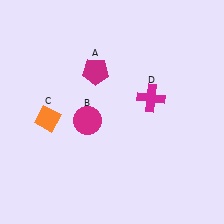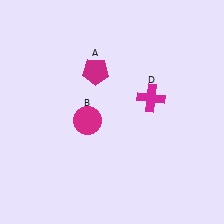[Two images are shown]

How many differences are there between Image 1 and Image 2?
There is 1 difference between the two images.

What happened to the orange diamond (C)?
The orange diamond (C) was removed in Image 2. It was in the bottom-left area of Image 1.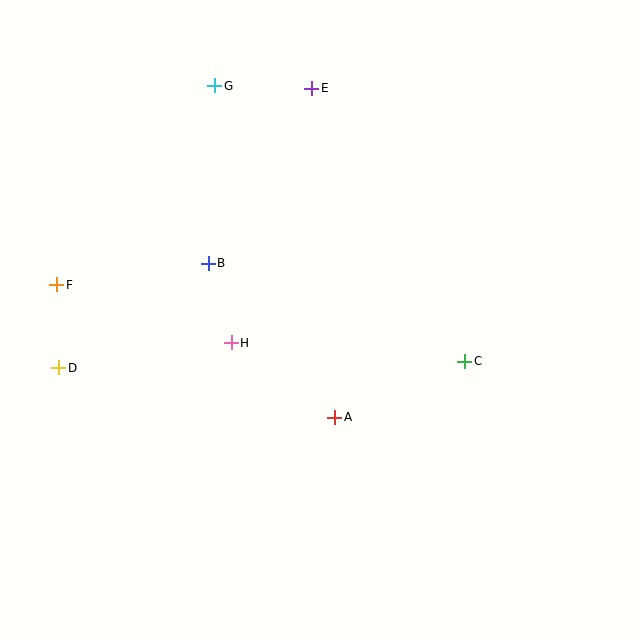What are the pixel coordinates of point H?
Point H is at (231, 343).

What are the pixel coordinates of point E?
Point E is at (312, 88).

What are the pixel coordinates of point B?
Point B is at (208, 263).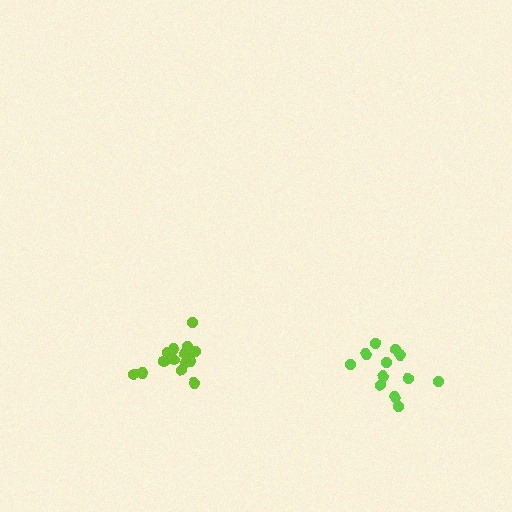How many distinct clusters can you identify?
There are 2 distinct clusters.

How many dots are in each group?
Group 1: 13 dots, Group 2: 15 dots (28 total).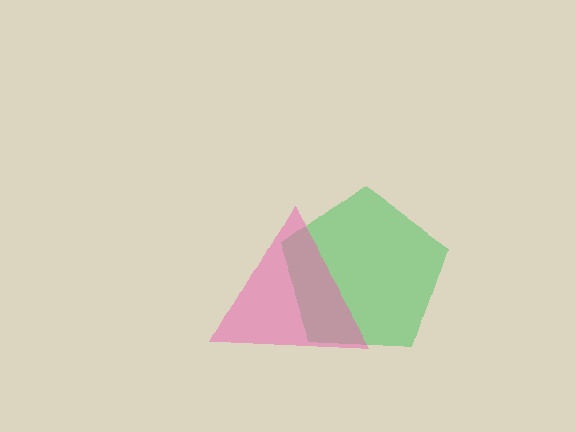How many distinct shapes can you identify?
There are 2 distinct shapes: a green pentagon, a pink triangle.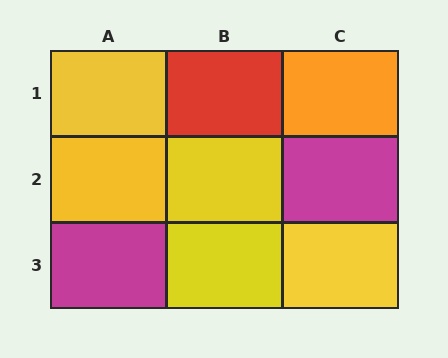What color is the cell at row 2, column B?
Yellow.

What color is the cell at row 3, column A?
Magenta.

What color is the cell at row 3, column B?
Yellow.